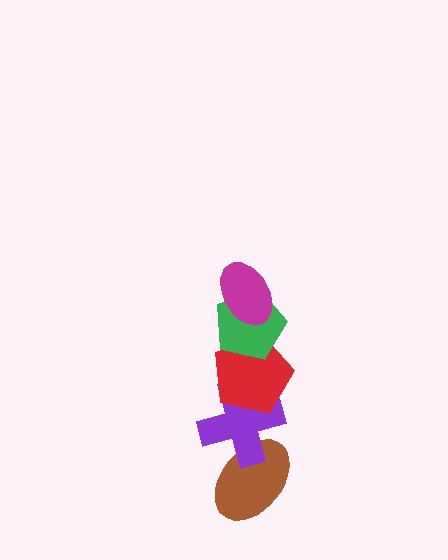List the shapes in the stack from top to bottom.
From top to bottom: the magenta ellipse, the green pentagon, the red pentagon, the purple cross, the brown ellipse.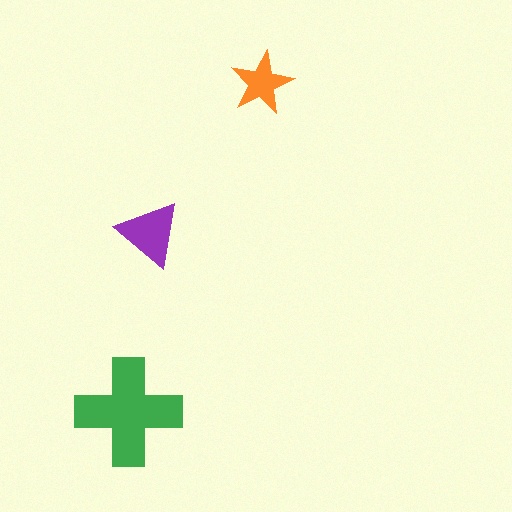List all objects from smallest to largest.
The orange star, the purple triangle, the green cross.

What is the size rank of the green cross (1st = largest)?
1st.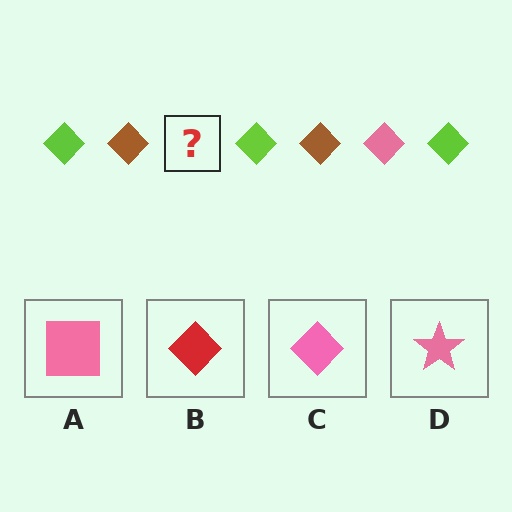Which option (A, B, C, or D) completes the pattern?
C.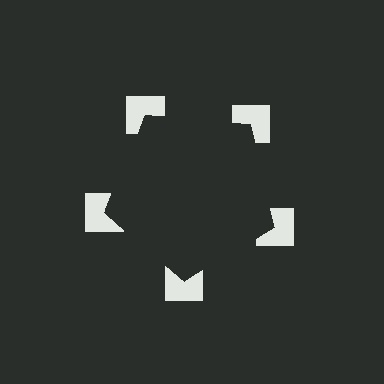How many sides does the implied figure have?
5 sides.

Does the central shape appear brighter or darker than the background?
It typically appears slightly darker than the background, even though no actual brightness change is drawn.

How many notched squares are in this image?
There are 5 — one at each vertex of the illusory pentagon.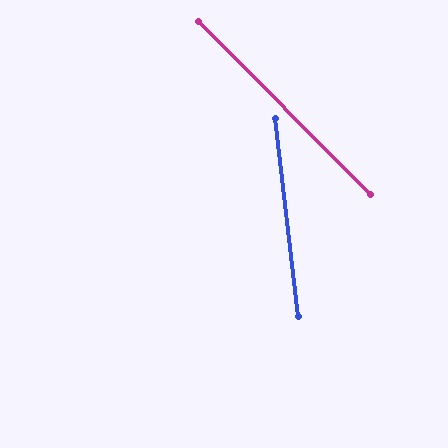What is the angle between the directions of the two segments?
Approximately 38 degrees.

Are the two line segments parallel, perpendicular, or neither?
Neither parallel nor perpendicular — they differ by about 38°.